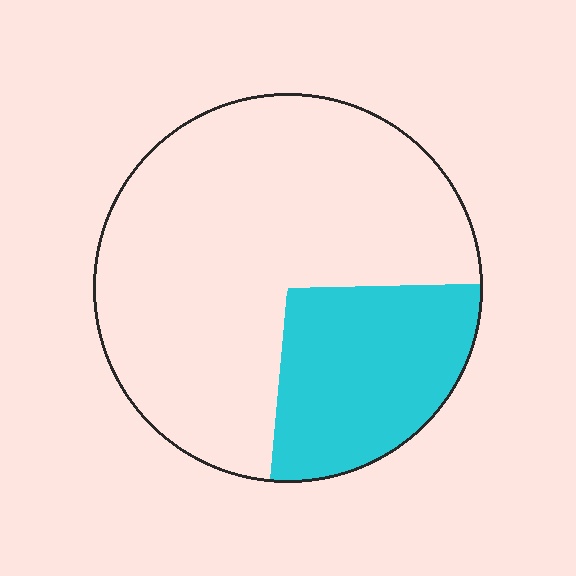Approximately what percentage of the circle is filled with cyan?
Approximately 25%.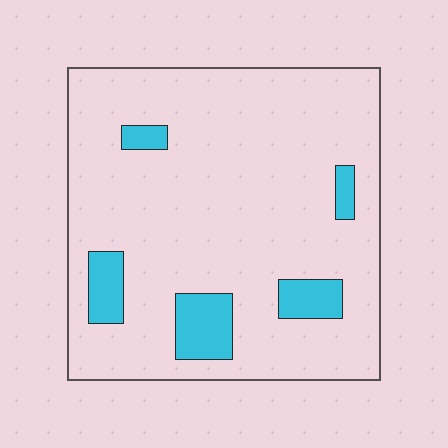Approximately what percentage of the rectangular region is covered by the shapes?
Approximately 10%.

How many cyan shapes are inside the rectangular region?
5.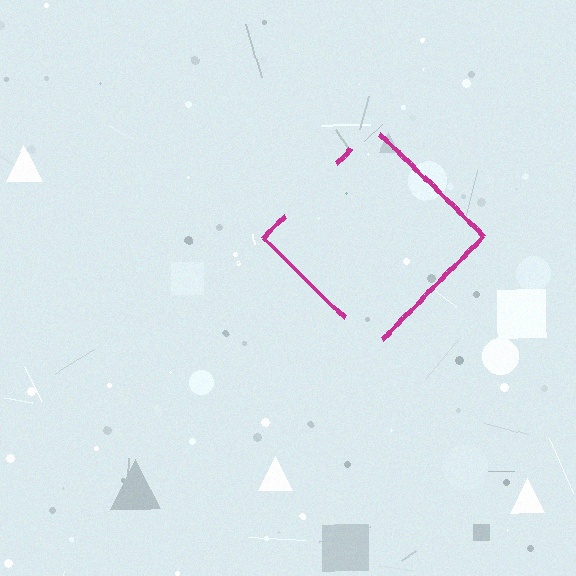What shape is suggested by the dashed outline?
The dashed outline suggests a diamond.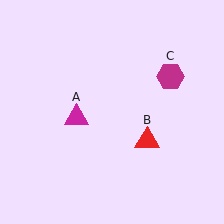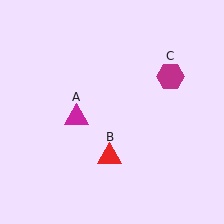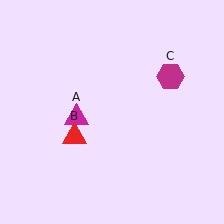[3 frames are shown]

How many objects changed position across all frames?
1 object changed position: red triangle (object B).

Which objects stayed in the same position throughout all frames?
Magenta triangle (object A) and magenta hexagon (object C) remained stationary.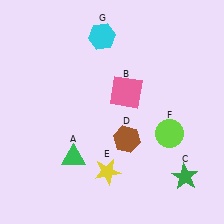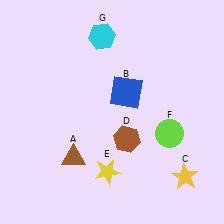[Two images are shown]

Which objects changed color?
A changed from green to brown. B changed from pink to blue. C changed from green to yellow.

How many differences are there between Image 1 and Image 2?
There are 3 differences between the two images.